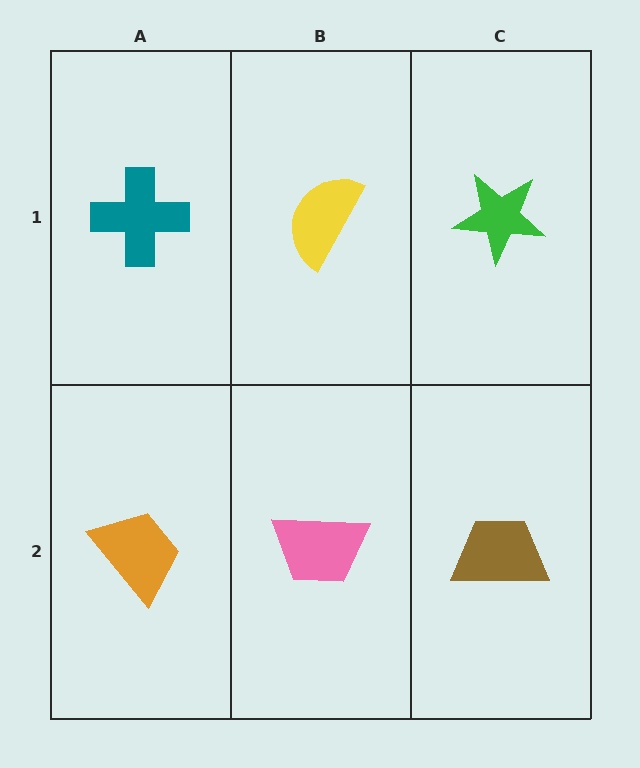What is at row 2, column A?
An orange trapezoid.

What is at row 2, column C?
A brown trapezoid.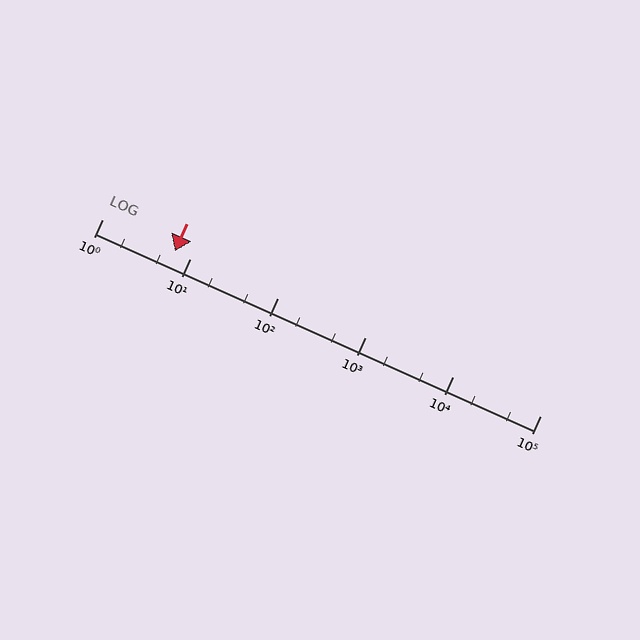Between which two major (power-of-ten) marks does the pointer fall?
The pointer is between 1 and 10.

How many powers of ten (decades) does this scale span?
The scale spans 5 decades, from 1 to 100000.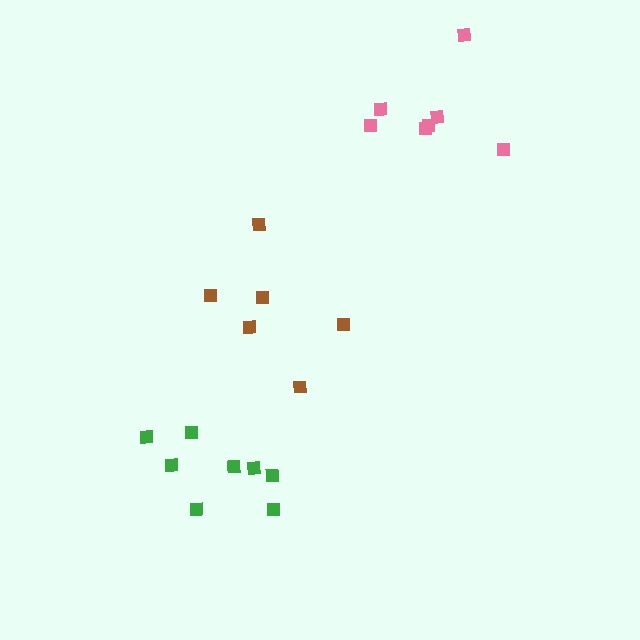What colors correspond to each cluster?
The clusters are colored: green, brown, pink.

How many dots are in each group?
Group 1: 8 dots, Group 2: 6 dots, Group 3: 7 dots (21 total).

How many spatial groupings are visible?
There are 3 spatial groupings.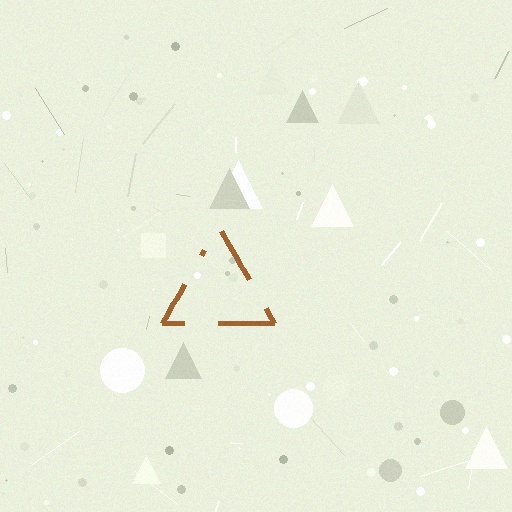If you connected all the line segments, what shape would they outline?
They would outline a triangle.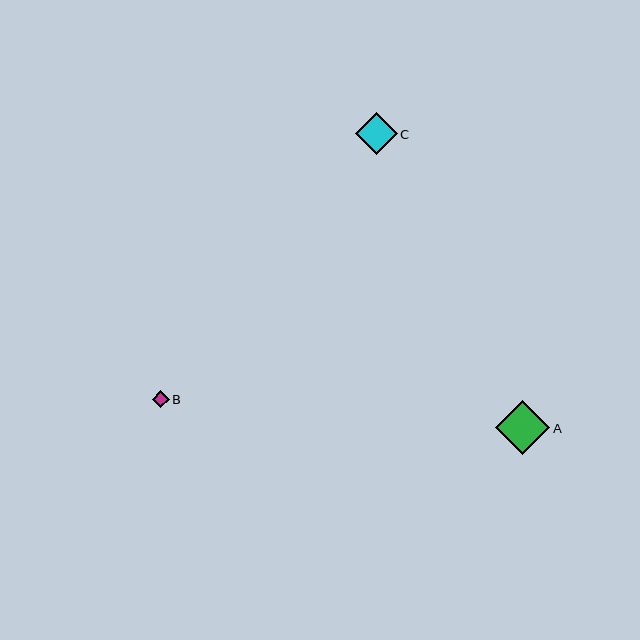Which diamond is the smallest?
Diamond B is the smallest with a size of approximately 17 pixels.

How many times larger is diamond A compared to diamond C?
Diamond A is approximately 1.3 times the size of diamond C.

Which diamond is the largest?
Diamond A is the largest with a size of approximately 54 pixels.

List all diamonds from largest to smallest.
From largest to smallest: A, C, B.